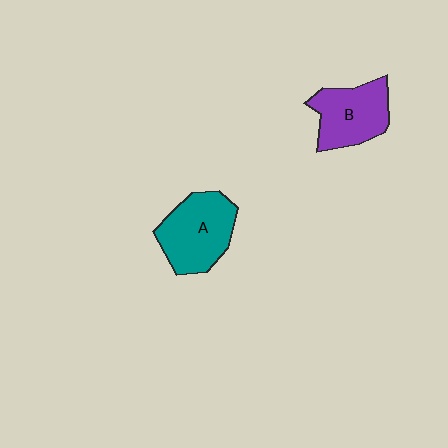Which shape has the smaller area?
Shape B (purple).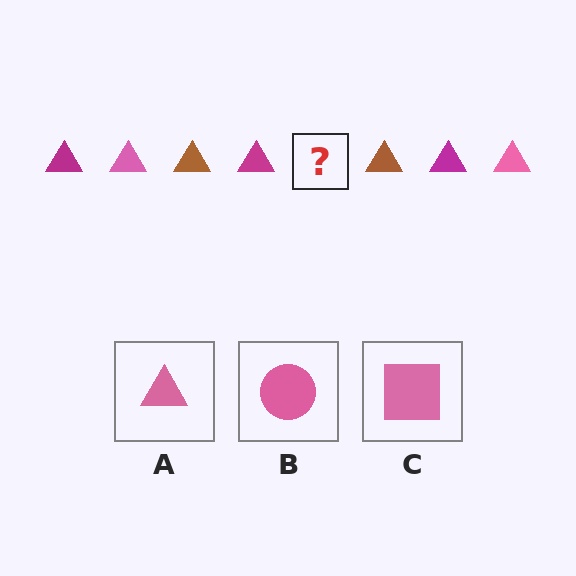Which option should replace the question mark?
Option A.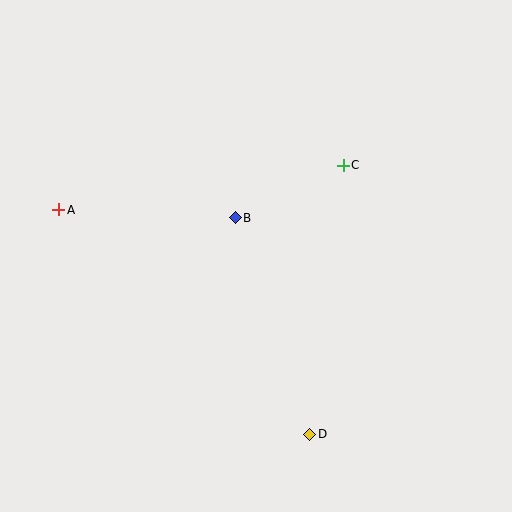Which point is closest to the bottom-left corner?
Point A is closest to the bottom-left corner.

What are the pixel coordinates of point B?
Point B is at (235, 218).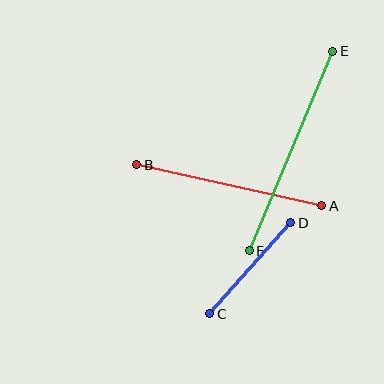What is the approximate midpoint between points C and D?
The midpoint is at approximately (250, 268) pixels.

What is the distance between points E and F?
The distance is approximately 216 pixels.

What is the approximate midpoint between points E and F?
The midpoint is at approximately (291, 151) pixels.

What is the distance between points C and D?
The distance is approximately 122 pixels.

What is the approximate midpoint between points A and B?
The midpoint is at approximately (229, 185) pixels.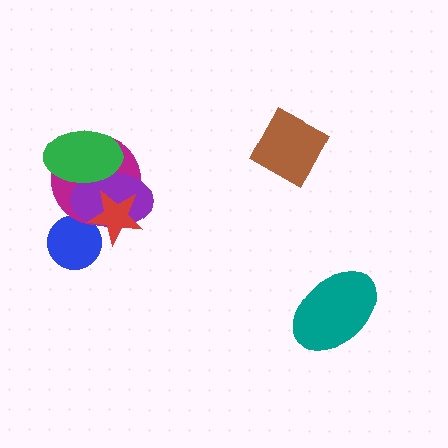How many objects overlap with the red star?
3 objects overlap with the red star.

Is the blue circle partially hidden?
Yes, it is partially covered by another shape.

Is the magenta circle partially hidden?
Yes, it is partially covered by another shape.